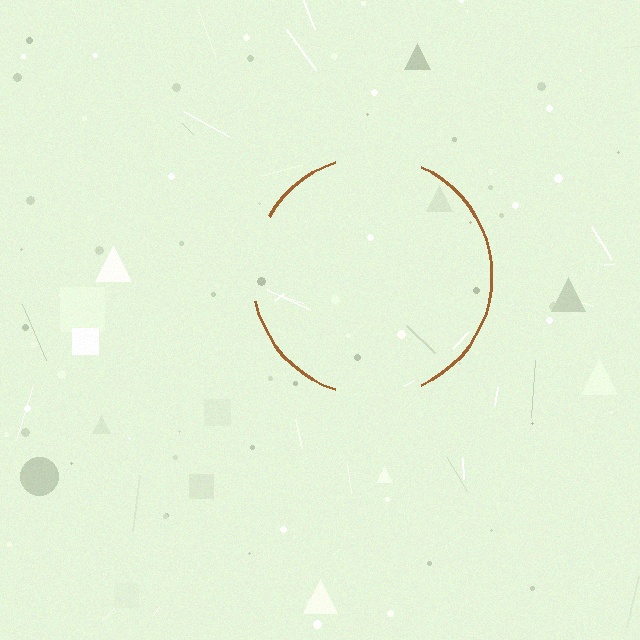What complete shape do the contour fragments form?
The contour fragments form a circle.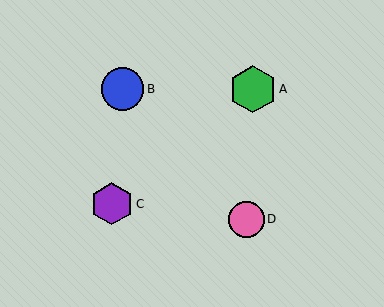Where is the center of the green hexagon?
The center of the green hexagon is at (253, 89).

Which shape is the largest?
The green hexagon (labeled A) is the largest.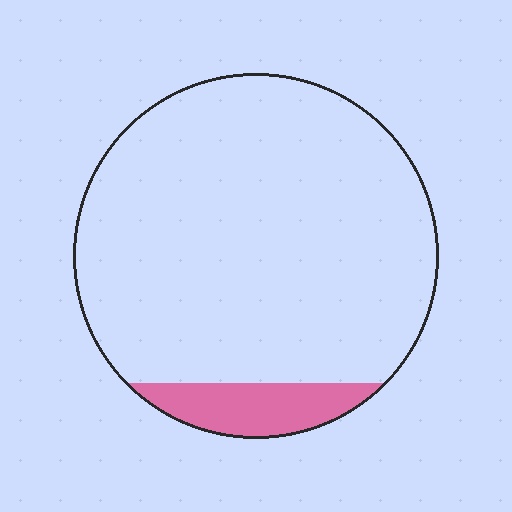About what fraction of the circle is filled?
About one tenth (1/10).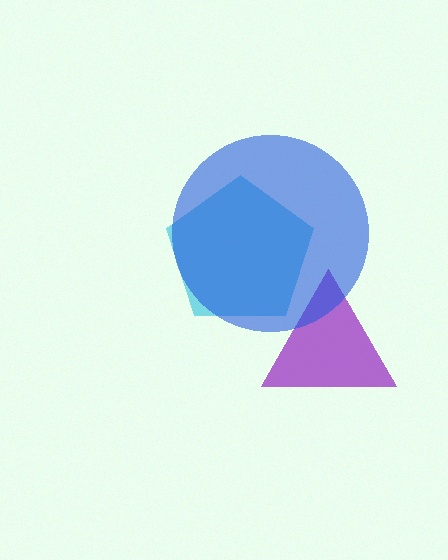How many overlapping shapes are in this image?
There are 3 overlapping shapes in the image.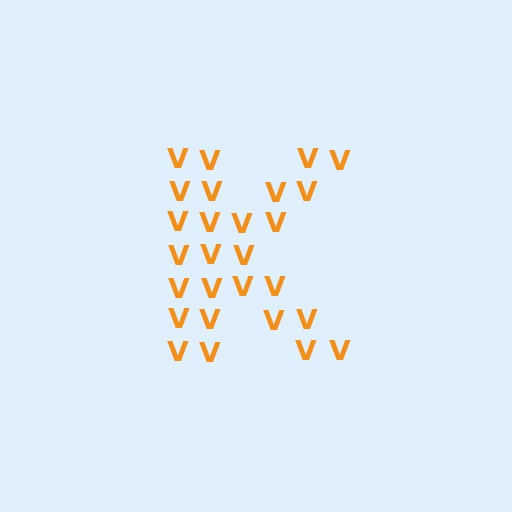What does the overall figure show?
The overall figure shows the letter K.